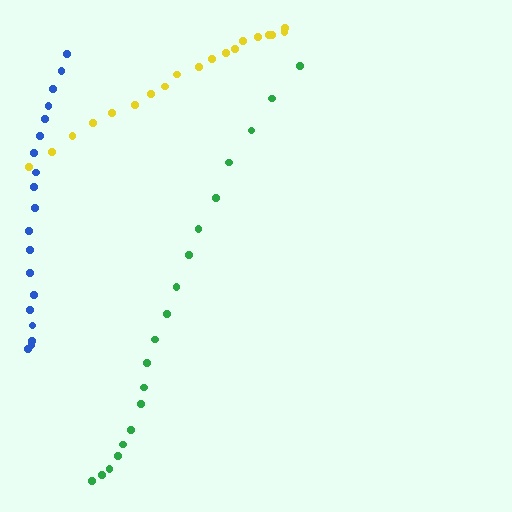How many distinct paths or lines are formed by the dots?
There are 3 distinct paths.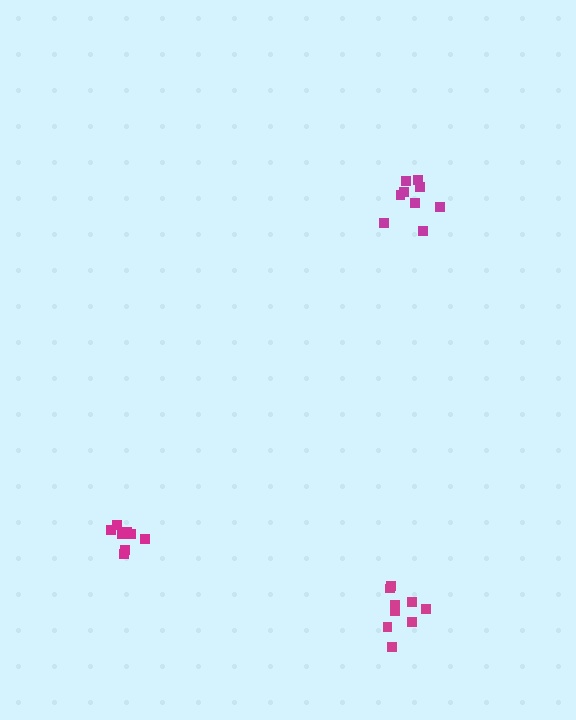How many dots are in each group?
Group 1: 9 dots, Group 2: 9 dots, Group 3: 9 dots (27 total).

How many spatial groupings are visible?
There are 3 spatial groupings.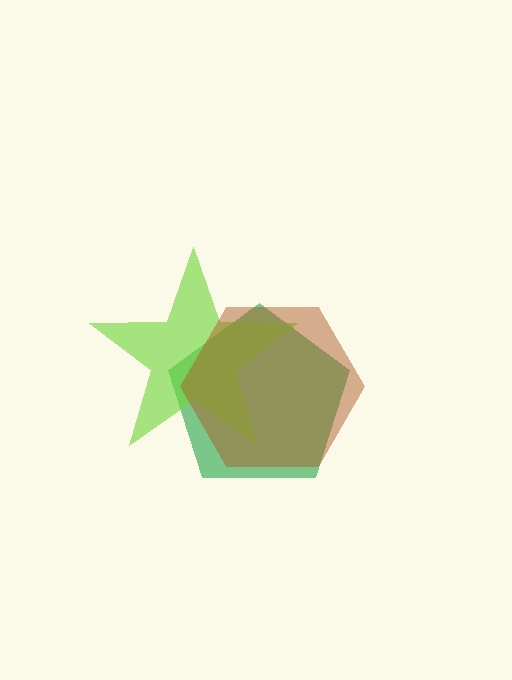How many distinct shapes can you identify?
There are 3 distinct shapes: a green pentagon, a lime star, a brown hexagon.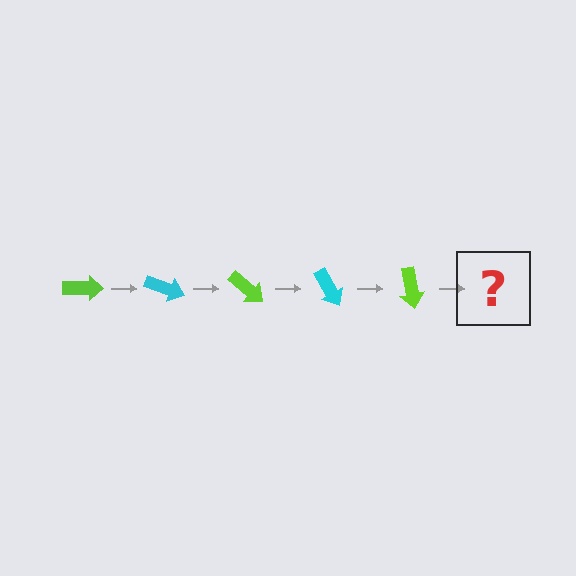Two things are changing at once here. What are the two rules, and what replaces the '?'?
The two rules are that it rotates 20 degrees each step and the color cycles through lime and cyan. The '?' should be a cyan arrow, rotated 100 degrees from the start.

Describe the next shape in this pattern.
It should be a cyan arrow, rotated 100 degrees from the start.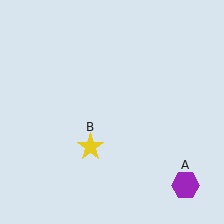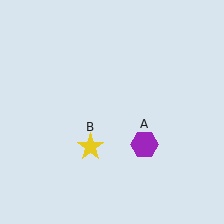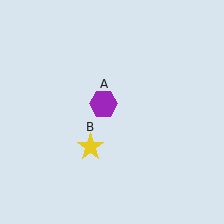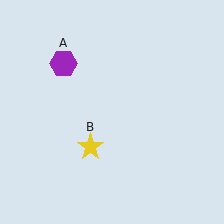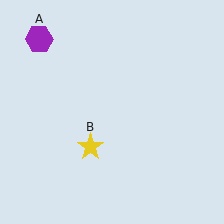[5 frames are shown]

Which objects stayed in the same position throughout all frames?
Yellow star (object B) remained stationary.